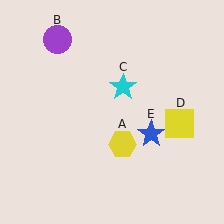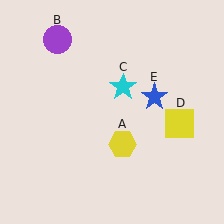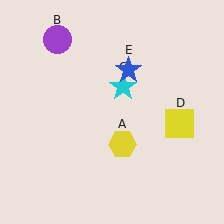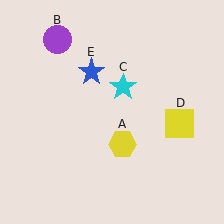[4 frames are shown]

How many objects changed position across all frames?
1 object changed position: blue star (object E).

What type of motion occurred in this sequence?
The blue star (object E) rotated counterclockwise around the center of the scene.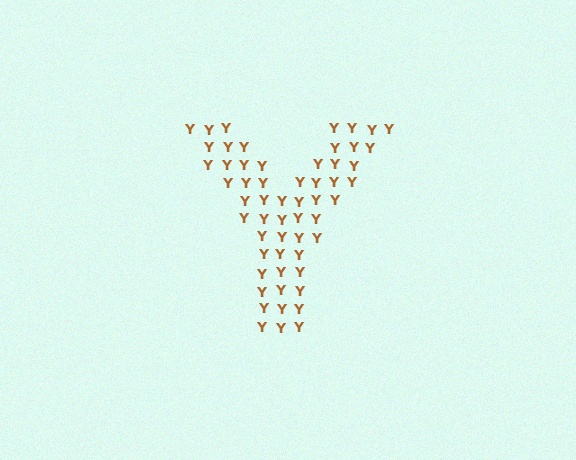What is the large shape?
The large shape is the letter Y.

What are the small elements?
The small elements are letter Y's.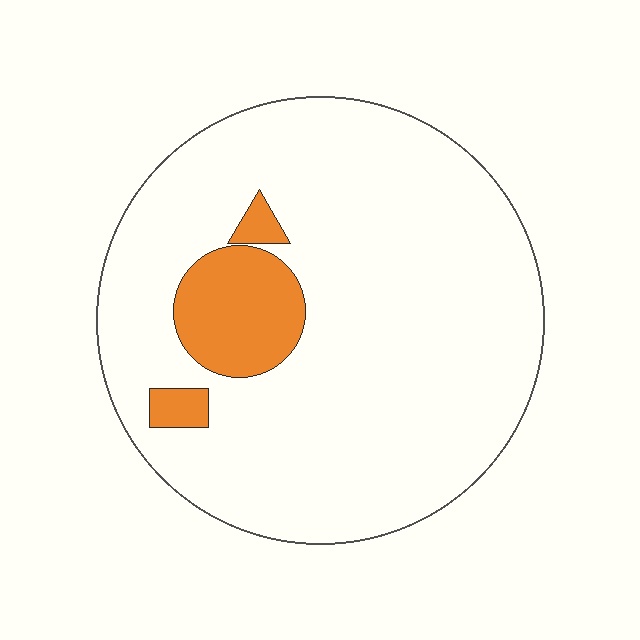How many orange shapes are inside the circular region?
3.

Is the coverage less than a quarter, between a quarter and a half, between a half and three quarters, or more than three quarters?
Less than a quarter.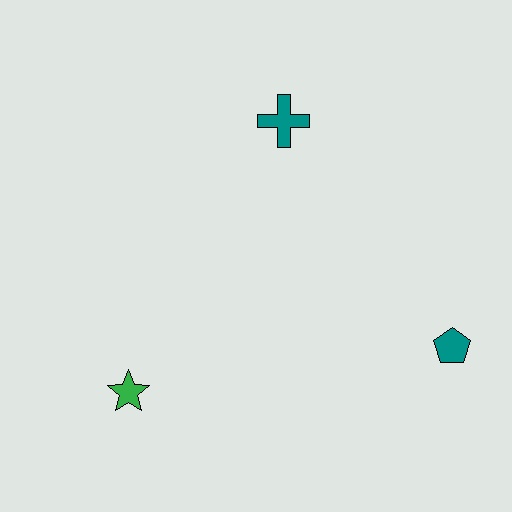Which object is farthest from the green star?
The teal pentagon is farthest from the green star.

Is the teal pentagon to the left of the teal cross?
No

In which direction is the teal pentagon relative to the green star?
The teal pentagon is to the right of the green star.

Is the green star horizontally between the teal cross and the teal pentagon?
No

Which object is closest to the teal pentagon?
The teal cross is closest to the teal pentagon.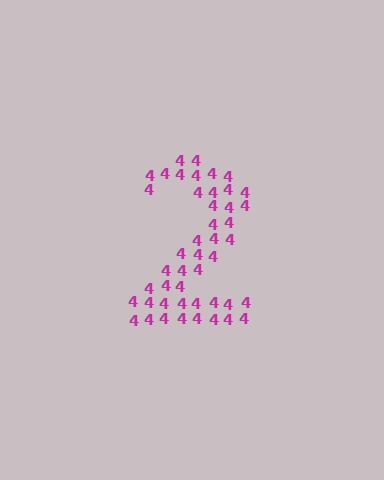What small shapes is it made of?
It is made of small digit 4's.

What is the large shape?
The large shape is the digit 2.